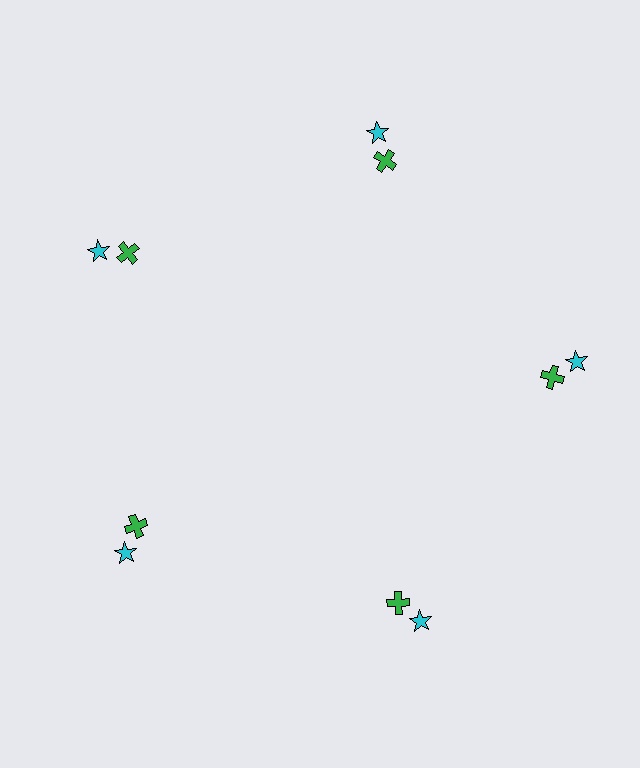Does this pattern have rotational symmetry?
Yes, this pattern has 5-fold rotational symmetry. It looks the same after rotating 72 degrees around the center.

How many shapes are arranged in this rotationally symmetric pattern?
There are 10 shapes, arranged in 5 groups of 2.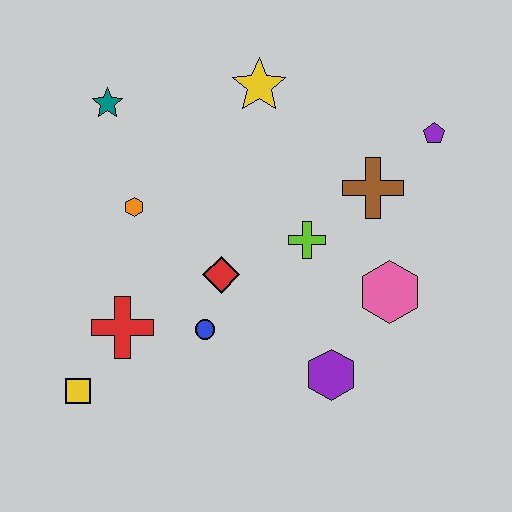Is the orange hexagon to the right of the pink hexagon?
No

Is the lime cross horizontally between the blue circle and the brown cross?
Yes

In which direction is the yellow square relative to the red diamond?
The yellow square is to the left of the red diamond.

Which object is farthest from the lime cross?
The yellow square is farthest from the lime cross.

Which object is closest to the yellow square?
The red cross is closest to the yellow square.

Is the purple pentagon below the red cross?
No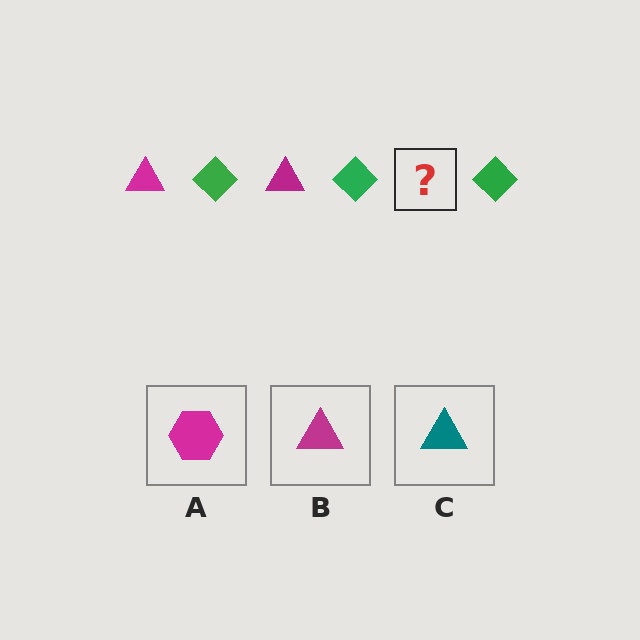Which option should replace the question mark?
Option B.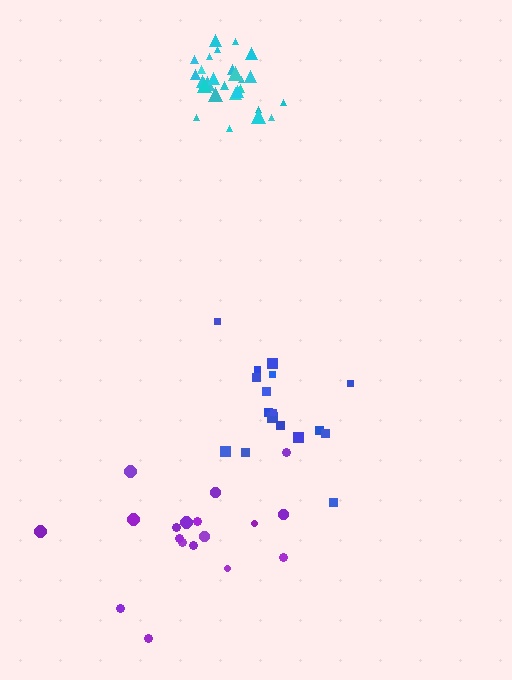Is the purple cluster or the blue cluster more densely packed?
Blue.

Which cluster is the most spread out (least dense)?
Purple.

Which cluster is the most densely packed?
Cyan.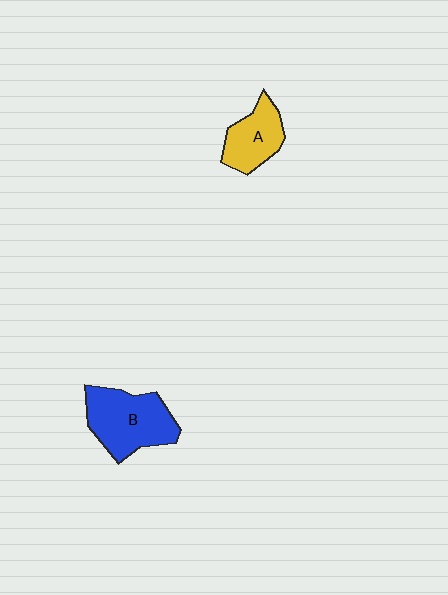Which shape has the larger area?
Shape B (blue).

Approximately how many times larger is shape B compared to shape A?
Approximately 1.5 times.